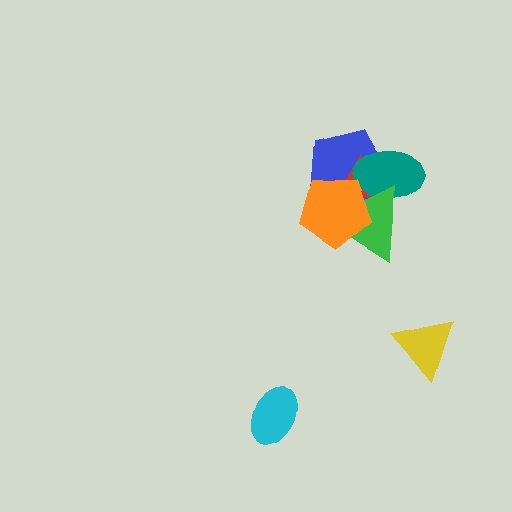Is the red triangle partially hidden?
Yes, it is partially covered by another shape.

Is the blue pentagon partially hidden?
Yes, it is partially covered by another shape.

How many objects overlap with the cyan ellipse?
0 objects overlap with the cyan ellipse.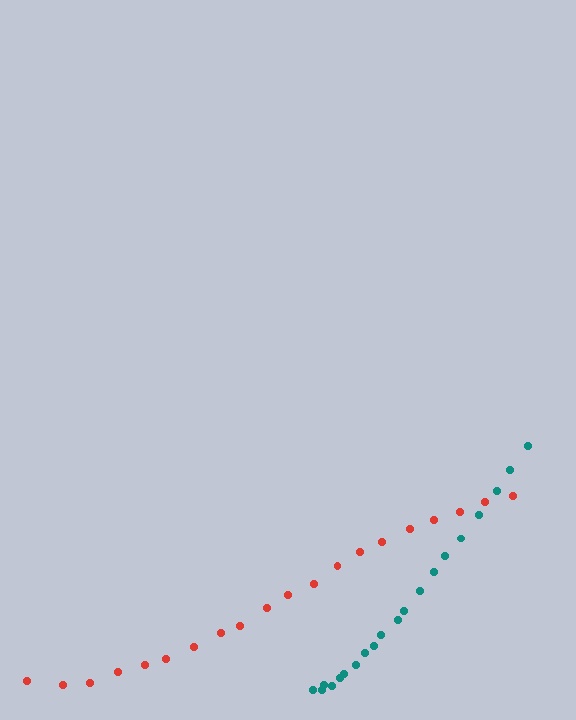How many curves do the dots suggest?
There are 2 distinct paths.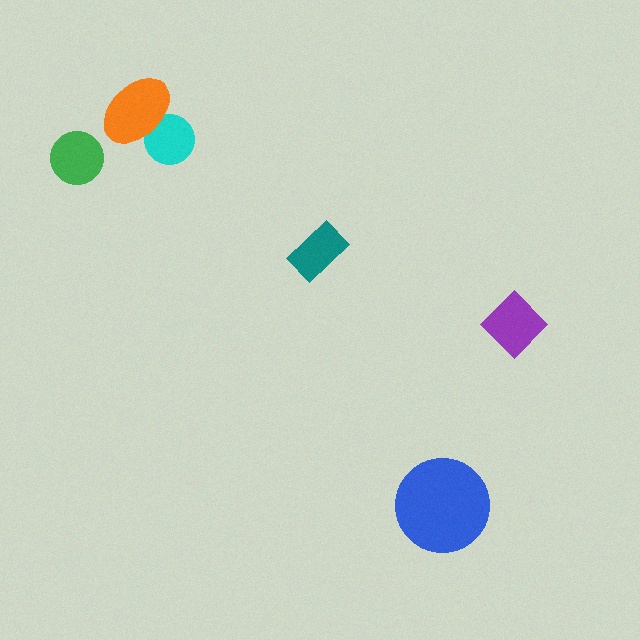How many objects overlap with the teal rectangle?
0 objects overlap with the teal rectangle.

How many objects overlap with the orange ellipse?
1 object overlaps with the orange ellipse.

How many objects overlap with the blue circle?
0 objects overlap with the blue circle.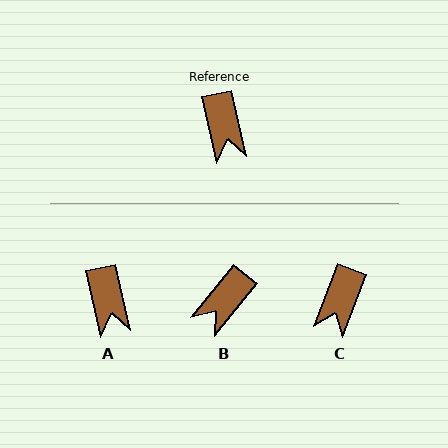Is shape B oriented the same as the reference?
No, it is off by about 52 degrees.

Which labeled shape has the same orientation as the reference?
A.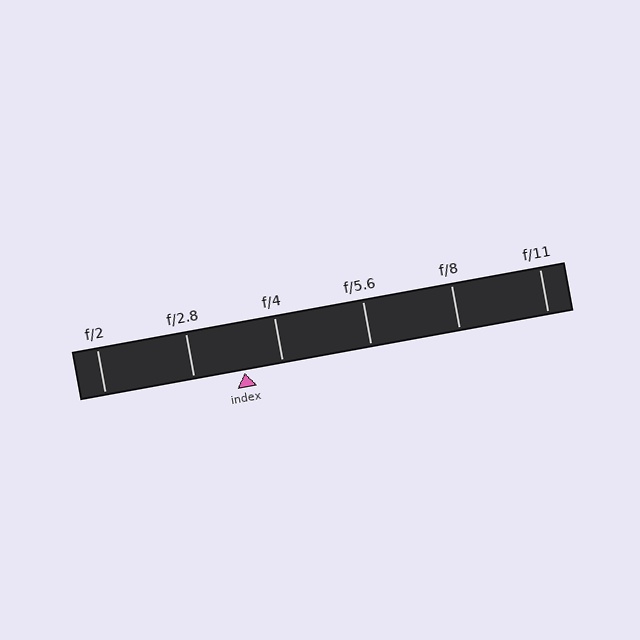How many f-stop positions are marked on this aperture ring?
There are 6 f-stop positions marked.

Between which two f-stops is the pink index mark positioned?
The index mark is between f/2.8 and f/4.